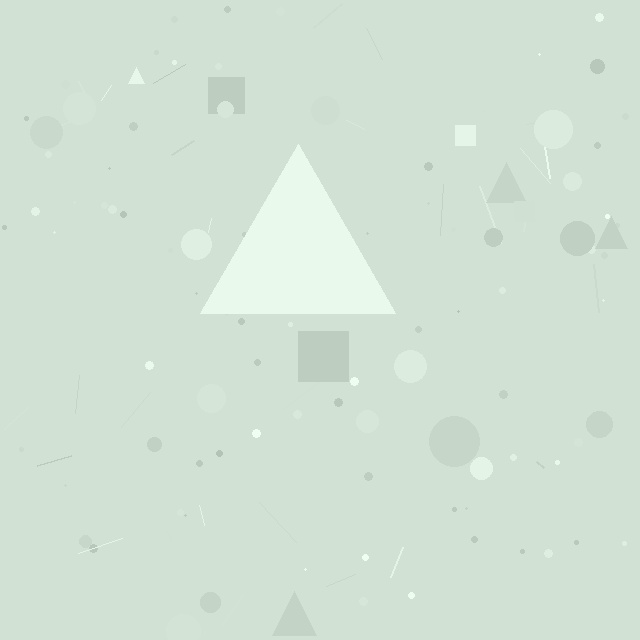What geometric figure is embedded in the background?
A triangle is embedded in the background.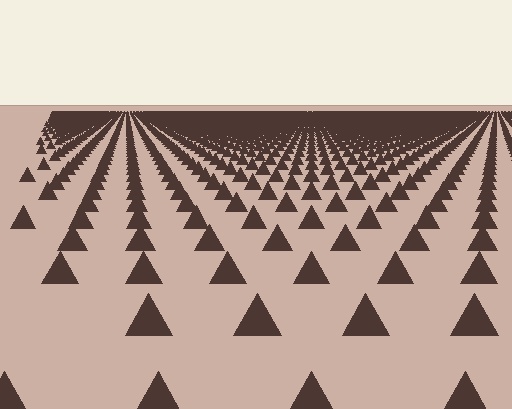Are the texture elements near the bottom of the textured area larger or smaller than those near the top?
Larger. Near the bottom, elements are closer to the viewer and appear at a bigger on-screen size.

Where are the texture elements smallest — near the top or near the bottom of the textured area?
Near the top.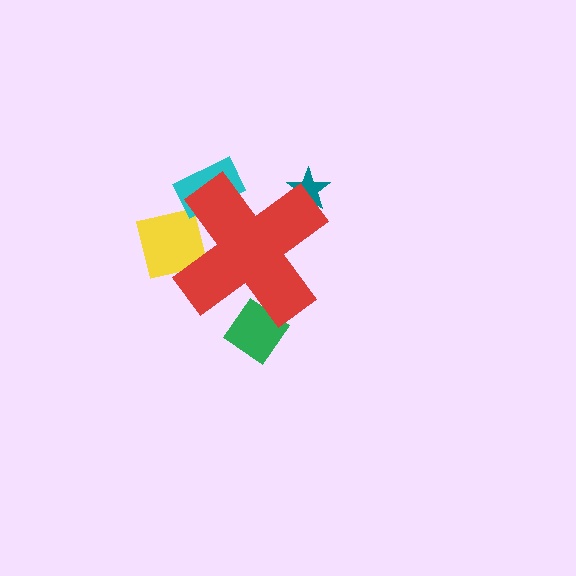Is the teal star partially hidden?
Yes, the teal star is partially hidden behind the red cross.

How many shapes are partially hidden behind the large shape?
4 shapes are partially hidden.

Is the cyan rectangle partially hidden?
Yes, the cyan rectangle is partially hidden behind the red cross.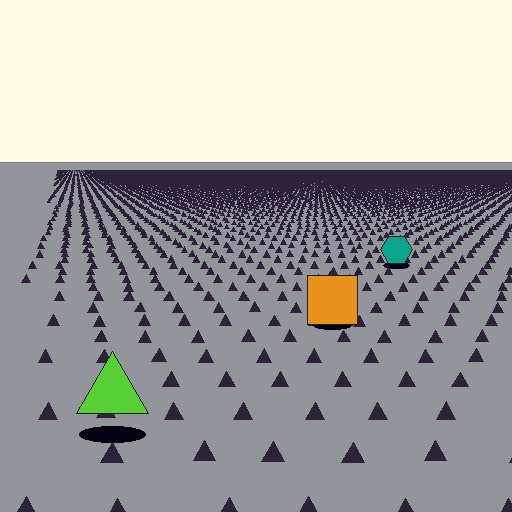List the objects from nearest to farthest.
From nearest to farthest: the lime triangle, the orange square, the teal hexagon.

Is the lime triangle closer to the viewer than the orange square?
Yes. The lime triangle is closer — you can tell from the texture gradient: the ground texture is coarser near it.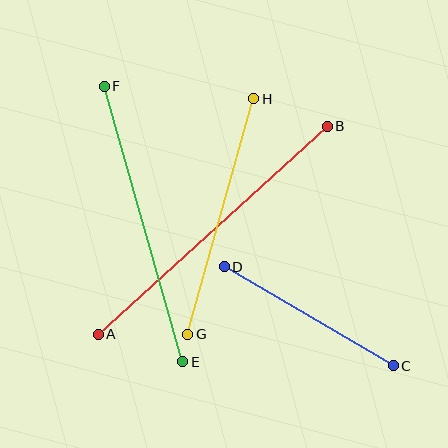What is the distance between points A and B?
The distance is approximately 309 pixels.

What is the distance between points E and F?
The distance is approximately 286 pixels.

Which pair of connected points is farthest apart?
Points A and B are farthest apart.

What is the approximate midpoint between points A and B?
The midpoint is at approximately (213, 230) pixels.